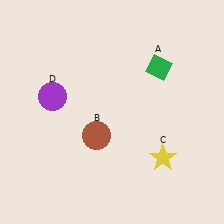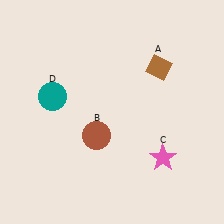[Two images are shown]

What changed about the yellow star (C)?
In Image 1, C is yellow. In Image 2, it changed to pink.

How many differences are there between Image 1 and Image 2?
There are 3 differences between the two images.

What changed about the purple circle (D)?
In Image 1, D is purple. In Image 2, it changed to teal.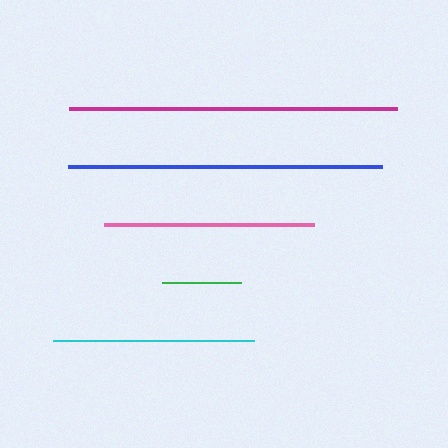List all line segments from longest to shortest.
From longest to shortest: magenta, blue, pink, cyan, green.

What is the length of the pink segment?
The pink segment is approximately 210 pixels long.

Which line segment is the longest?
The magenta line is the longest at approximately 328 pixels.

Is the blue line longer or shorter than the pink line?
The blue line is longer than the pink line.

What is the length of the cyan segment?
The cyan segment is approximately 201 pixels long.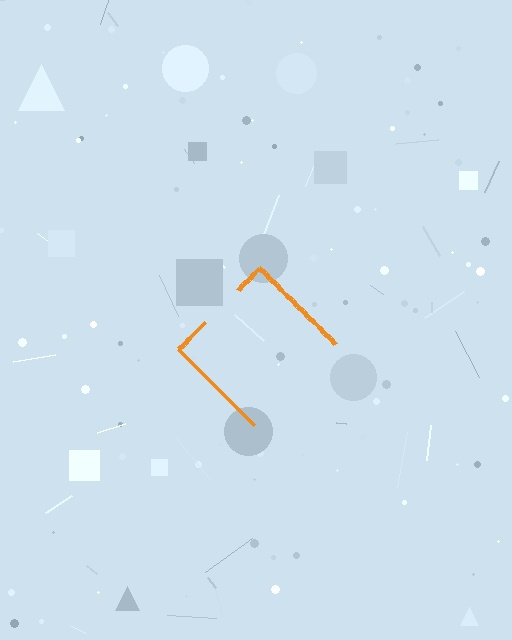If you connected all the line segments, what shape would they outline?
They would outline a diamond.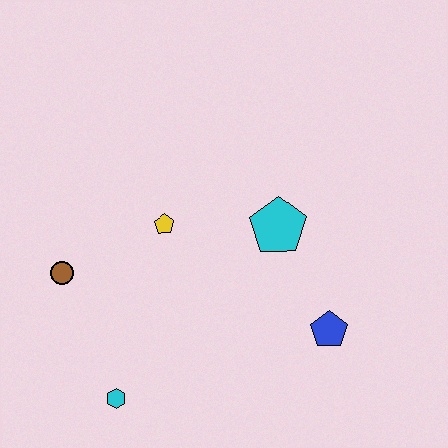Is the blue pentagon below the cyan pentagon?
Yes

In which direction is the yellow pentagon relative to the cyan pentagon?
The yellow pentagon is to the left of the cyan pentagon.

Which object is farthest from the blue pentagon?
The brown circle is farthest from the blue pentagon.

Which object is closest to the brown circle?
The yellow pentagon is closest to the brown circle.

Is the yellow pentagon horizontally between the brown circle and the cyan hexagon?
No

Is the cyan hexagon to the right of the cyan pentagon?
No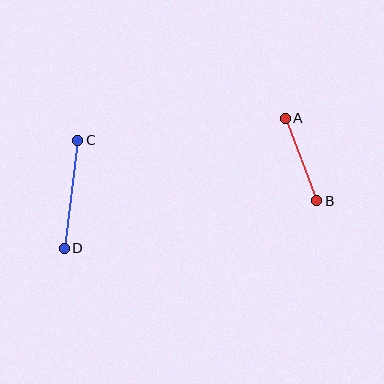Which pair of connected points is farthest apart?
Points C and D are farthest apart.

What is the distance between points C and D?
The distance is approximately 109 pixels.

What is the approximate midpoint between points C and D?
The midpoint is at approximately (71, 194) pixels.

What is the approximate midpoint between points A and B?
The midpoint is at approximately (301, 160) pixels.